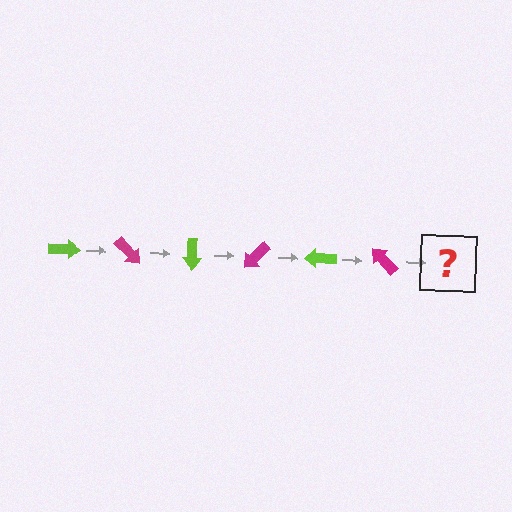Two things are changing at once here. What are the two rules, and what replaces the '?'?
The two rules are that it rotates 45 degrees each step and the color cycles through lime and magenta. The '?' should be a lime arrow, rotated 270 degrees from the start.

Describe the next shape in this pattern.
It should be a lime arrow, rotated 270 degrees from the start.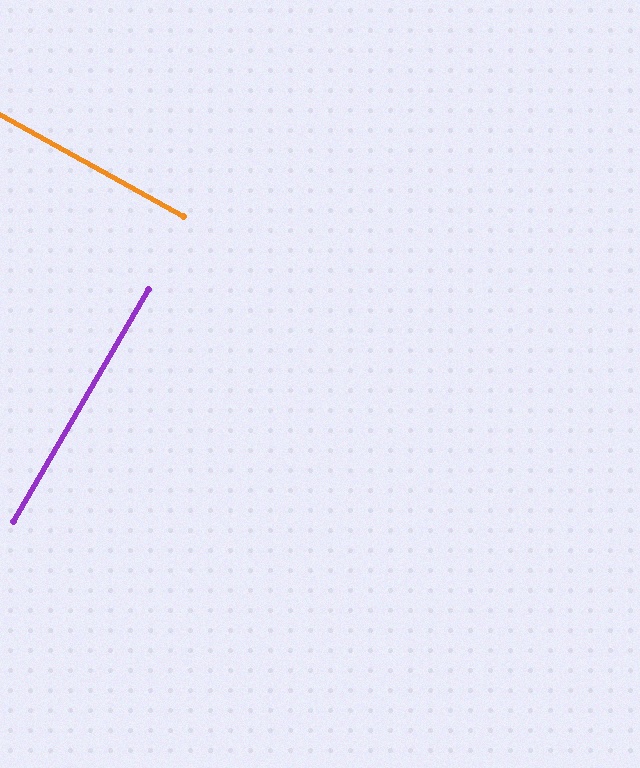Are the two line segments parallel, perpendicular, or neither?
Perpendicular — they meet at approximately 89°.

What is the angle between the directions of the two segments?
Approximately 89 degrees.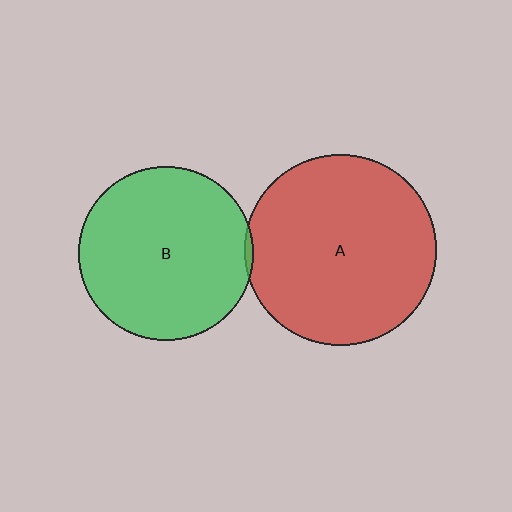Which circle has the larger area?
Circle A (red).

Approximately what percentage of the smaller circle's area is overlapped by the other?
Approximately 5%.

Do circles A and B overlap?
Yes.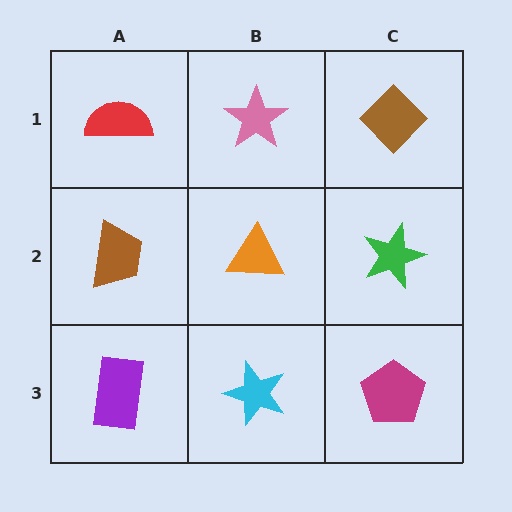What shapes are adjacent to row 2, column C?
A brown diamond (row 1, column C), a magenta pentagon (row 3, column C), an orange triangle (row 2, column B).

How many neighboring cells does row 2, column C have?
3.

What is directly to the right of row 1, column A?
A pink star.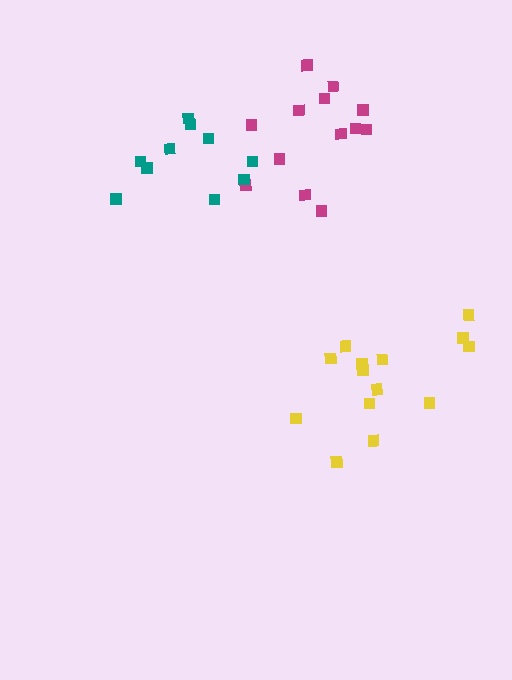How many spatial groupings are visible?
There are 3 spatial groupings.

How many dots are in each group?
Group 1: 13 dots, Group 2: 10 dots, Group 3: 14 dots (37 total).